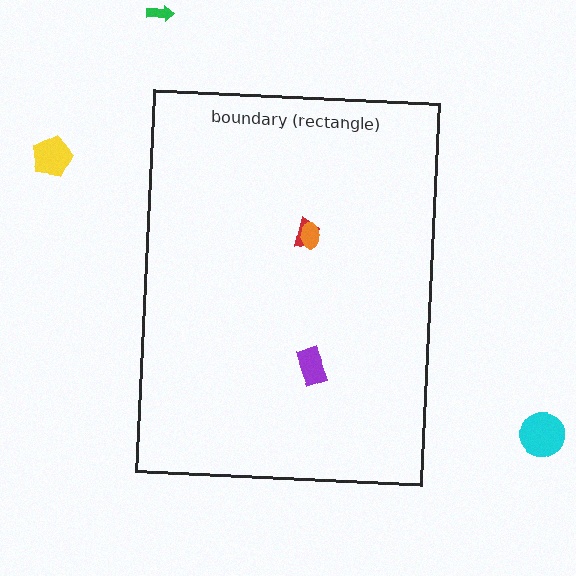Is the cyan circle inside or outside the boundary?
Outside.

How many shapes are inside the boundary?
3 inside, 3 outside.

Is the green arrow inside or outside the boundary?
Outside.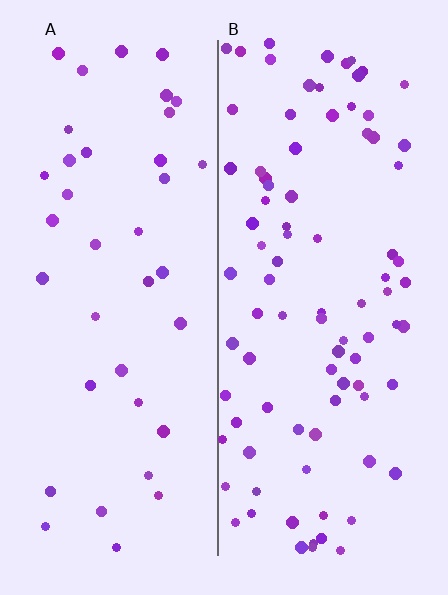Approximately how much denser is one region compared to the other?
Approximately 2.3× — region B over region A.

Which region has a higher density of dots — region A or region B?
B (the right).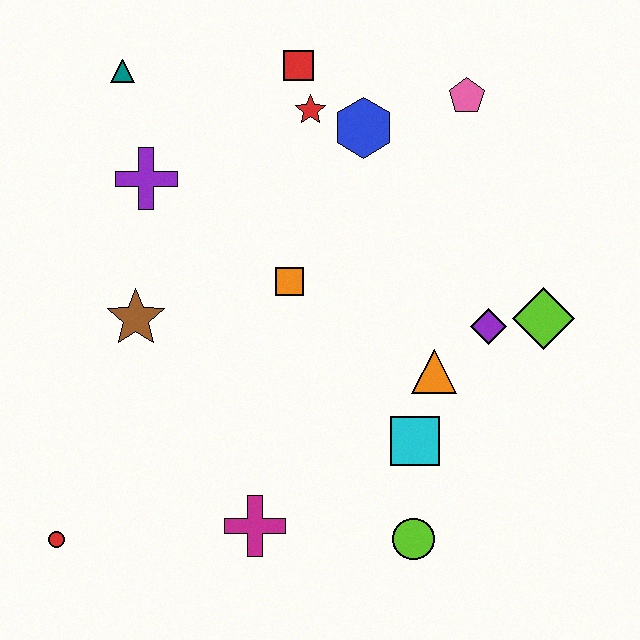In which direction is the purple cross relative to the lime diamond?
The purple cross is to the left of the lime diamond.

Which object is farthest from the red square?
The red circle is farthest from the red square.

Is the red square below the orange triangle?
No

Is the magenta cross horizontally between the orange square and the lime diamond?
No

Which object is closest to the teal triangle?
The purple cross is closest to the teal triangle.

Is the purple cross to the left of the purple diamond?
Yes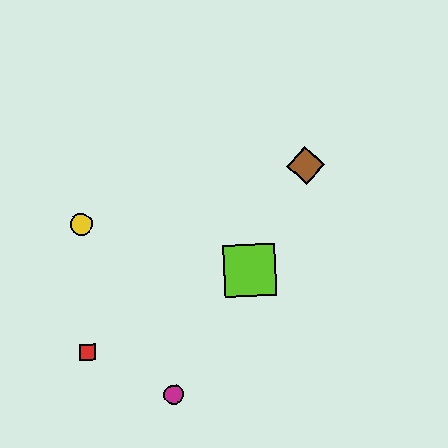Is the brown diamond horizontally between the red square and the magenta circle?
No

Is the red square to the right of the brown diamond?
No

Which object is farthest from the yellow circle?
The brown diamond is farthest from the yellow circle.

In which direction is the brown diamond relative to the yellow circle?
The brown diamond is to the right of the yellow circle.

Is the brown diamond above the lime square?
Yes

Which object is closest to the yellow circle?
The red square is closest to the yellow circle.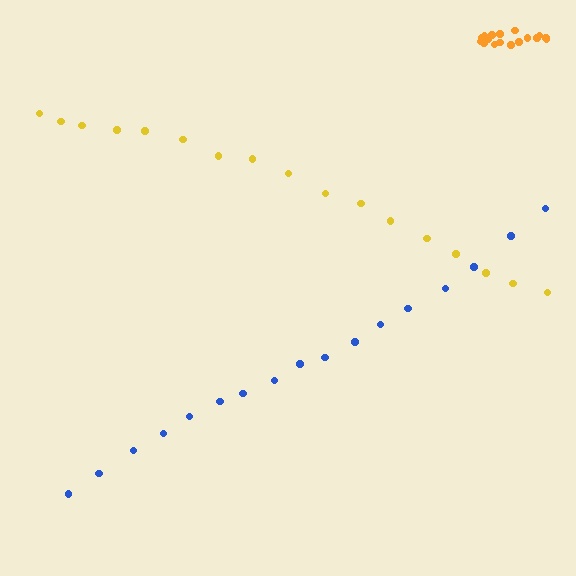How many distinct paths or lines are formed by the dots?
There are 3 distinct paths.